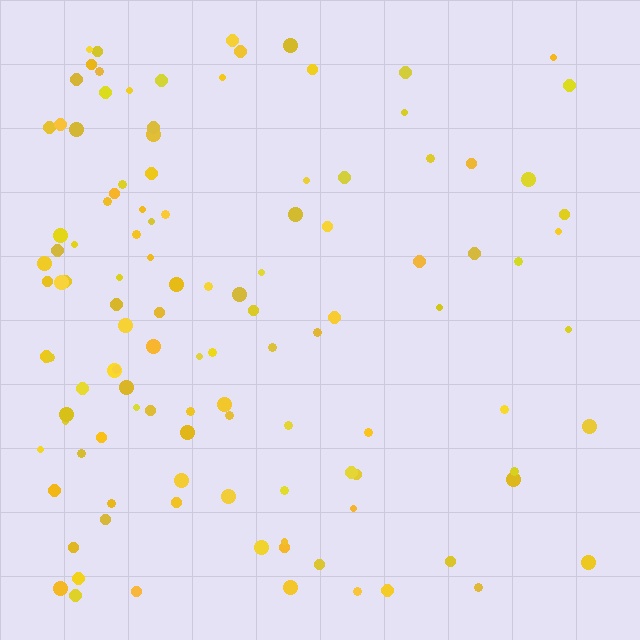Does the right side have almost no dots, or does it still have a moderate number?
Still a moderate number, just noticeably fewer than the left.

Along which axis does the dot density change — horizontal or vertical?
Horizontal.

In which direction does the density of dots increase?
From right to left, with the left side densest.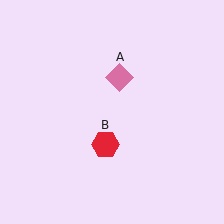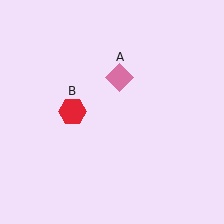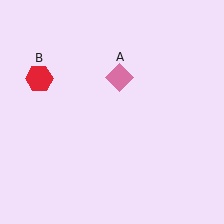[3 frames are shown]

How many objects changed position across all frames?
1 object changed position: red hexagon (object B).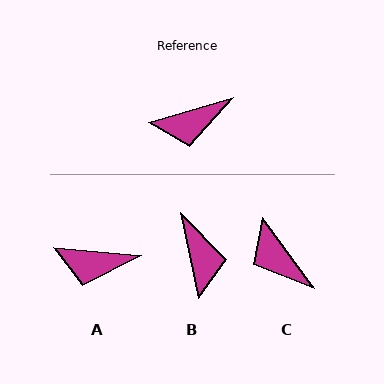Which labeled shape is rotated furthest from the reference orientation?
B, about 86 degrees away.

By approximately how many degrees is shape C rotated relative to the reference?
Approximately 70 degrees clockwise.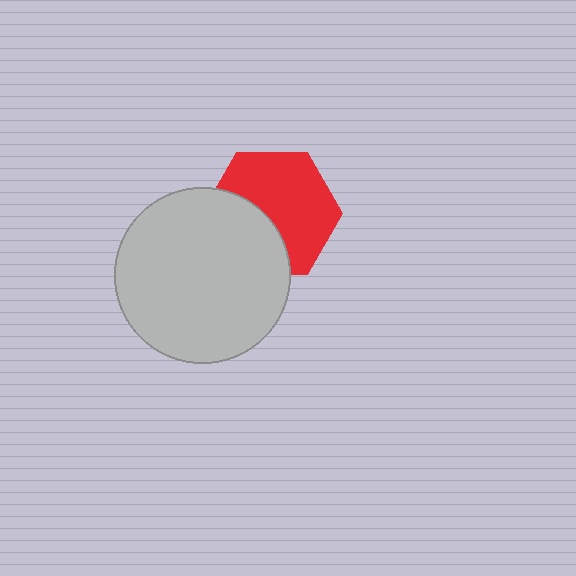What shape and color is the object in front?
The object in front is a light gray circle.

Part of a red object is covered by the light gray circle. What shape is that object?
It is a hexagon.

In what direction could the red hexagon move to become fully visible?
The red hexagon could move toward the upper-right. That would shift it out from behind the light gray circle entirely.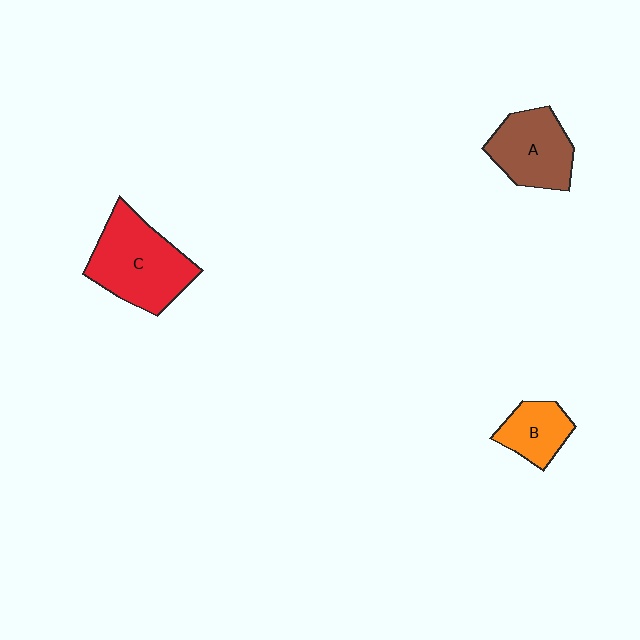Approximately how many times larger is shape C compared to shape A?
Approximately 1.3 times.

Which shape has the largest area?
Shape C (red).